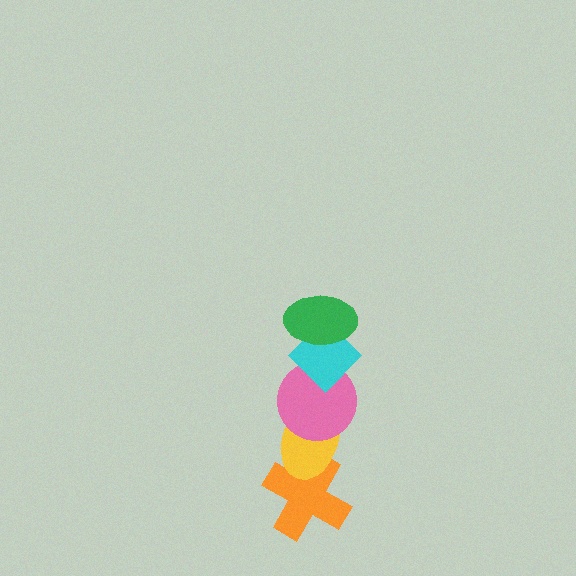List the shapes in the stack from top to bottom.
From top to bottom: the green ellipse, the cyan diamond, the pink circle, the yellow ellipse, the orange cross.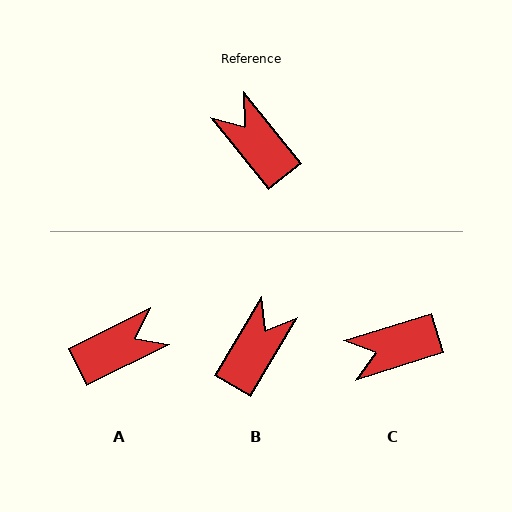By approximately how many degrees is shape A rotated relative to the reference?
Approximately 102 degrees clockwise.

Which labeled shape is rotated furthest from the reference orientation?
A, about 102 degrees away.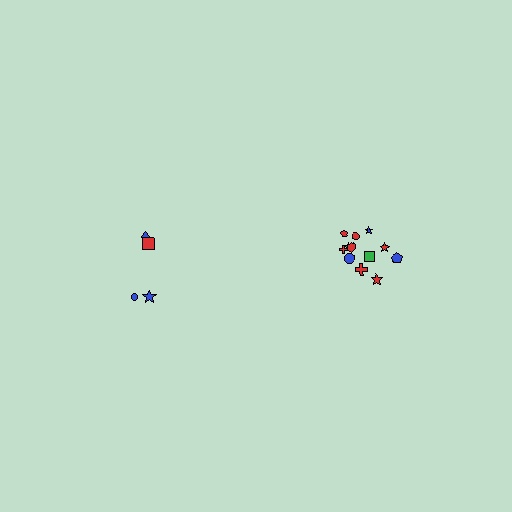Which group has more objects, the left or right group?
The right group.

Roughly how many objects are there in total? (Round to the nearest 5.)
Roughly 15 objects in total.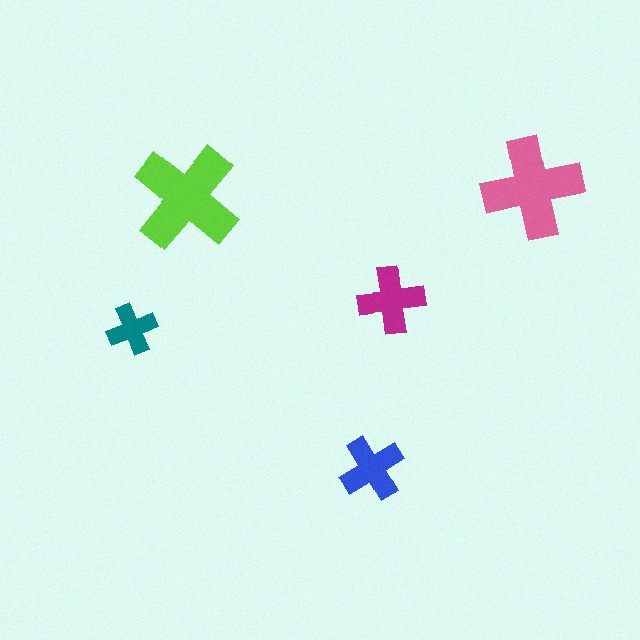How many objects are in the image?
There are 5 objects in the image.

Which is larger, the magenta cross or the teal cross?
The magenta one.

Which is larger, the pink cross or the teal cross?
The pink one.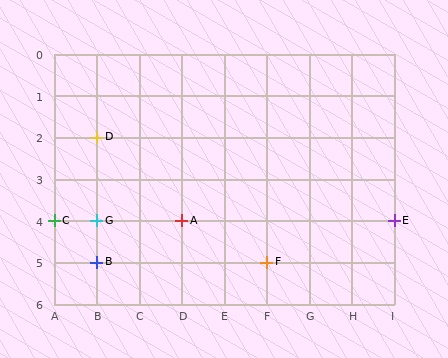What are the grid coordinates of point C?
Point C is at grid coordinates (A, 4).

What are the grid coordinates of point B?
Point B is at grid coordinates (B, 5).